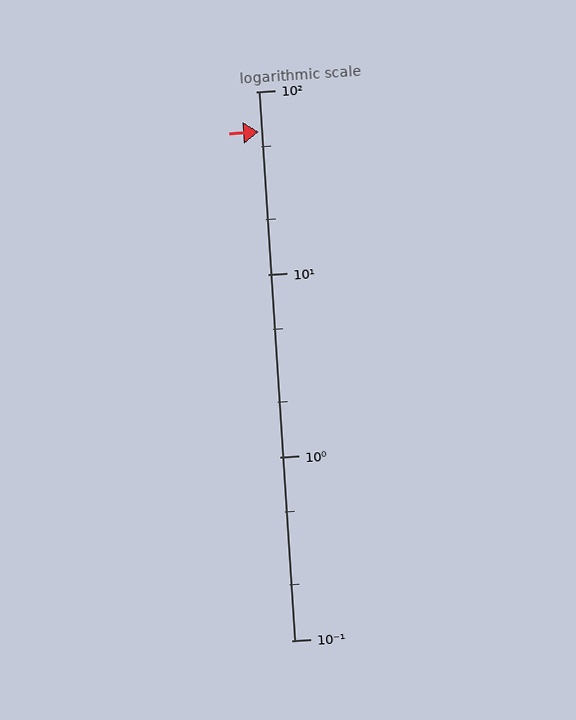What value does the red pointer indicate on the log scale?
The pointer indicates approximately 60.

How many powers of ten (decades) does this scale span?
The scale spans 3 decades, from 0.1 to 100.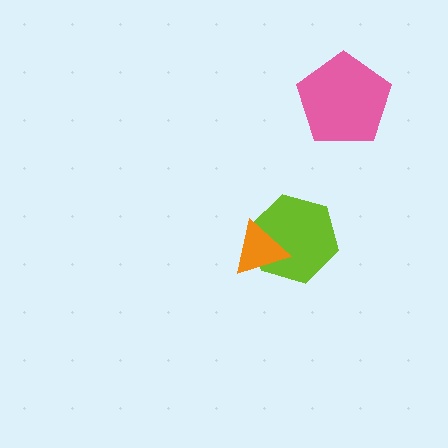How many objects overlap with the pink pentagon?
0 objects overlap with the pink pentagon.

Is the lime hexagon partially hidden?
Yes, it is partially covered by another shape.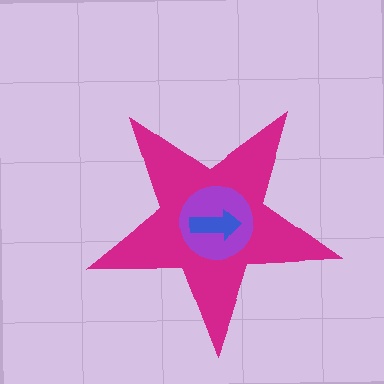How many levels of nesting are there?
3.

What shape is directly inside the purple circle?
The blue arrow.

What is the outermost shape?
The magenta star.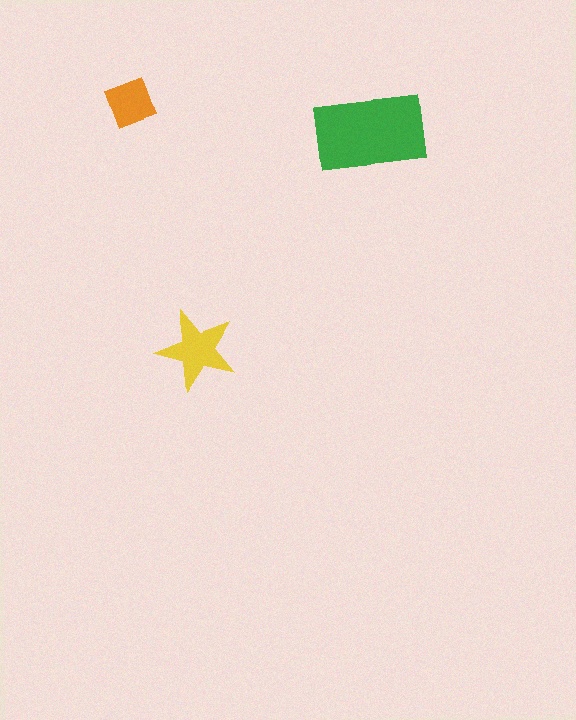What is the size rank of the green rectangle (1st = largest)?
1st.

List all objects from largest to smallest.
The green rectangle, the yellow star, the orange diamond.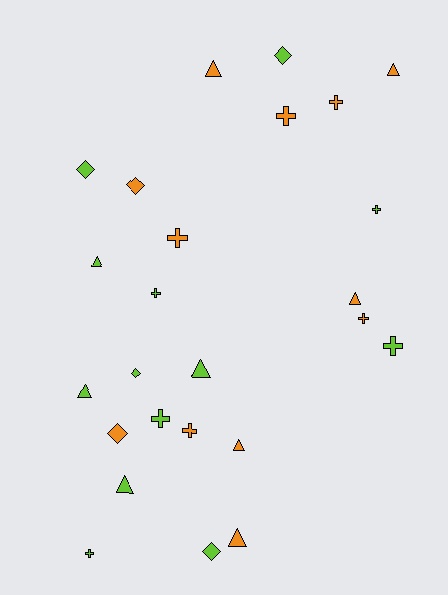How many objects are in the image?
There are 25 objects.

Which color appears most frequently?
Lime, with 13 objects.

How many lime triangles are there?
There are 4 lime triangles.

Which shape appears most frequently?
Cross, with 10 objects.